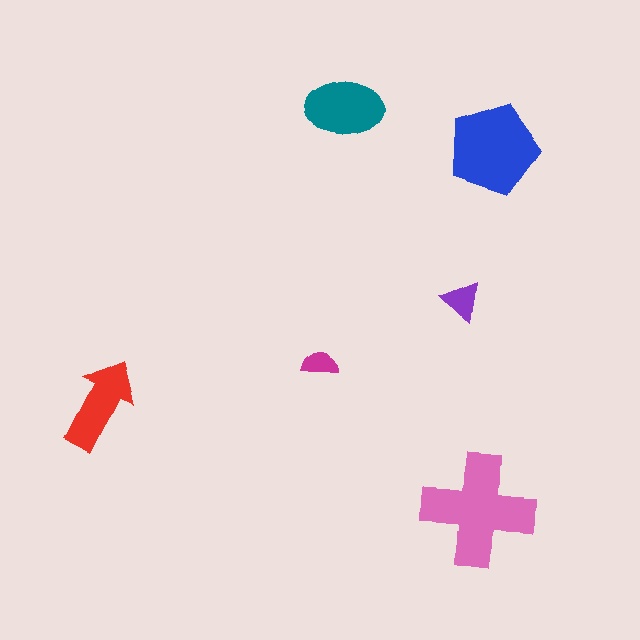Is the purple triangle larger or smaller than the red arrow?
Smaller.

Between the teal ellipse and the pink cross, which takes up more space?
The pink cross.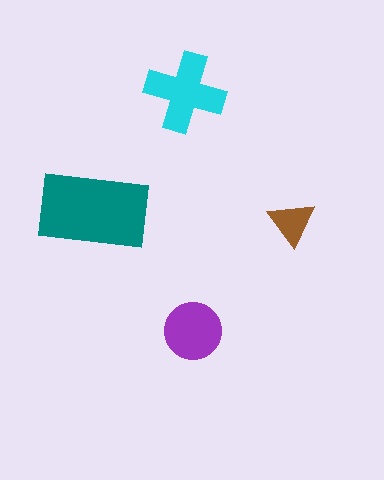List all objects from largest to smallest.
The teal rectangle, the cyan cross, the purple circle, the brown triangle.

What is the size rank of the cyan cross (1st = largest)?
2nd.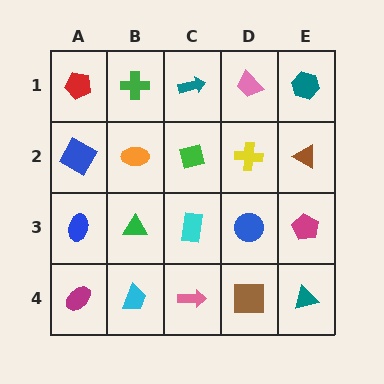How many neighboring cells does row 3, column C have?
4.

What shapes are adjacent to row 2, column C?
A teal arrow (row 1, column C), a cyan rectangle (row 3, column C), an orange ellipse (row 2, column B), a yellow cross (row 2, column D).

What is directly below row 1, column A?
A blue square.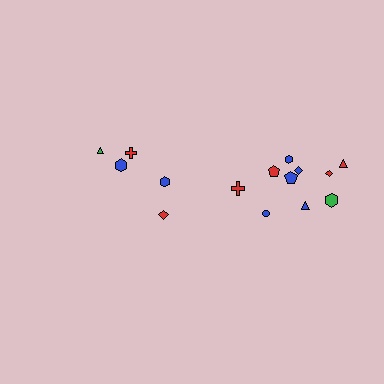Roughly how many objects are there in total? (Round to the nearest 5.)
Roughly 15 objects in total.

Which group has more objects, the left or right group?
The right group.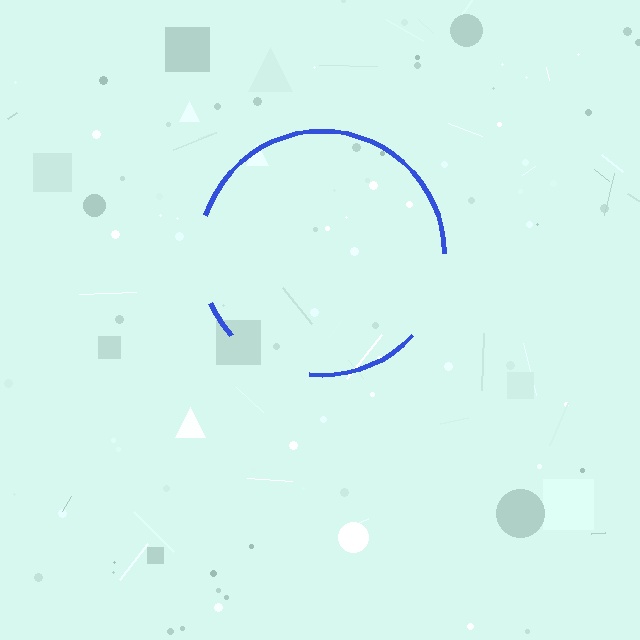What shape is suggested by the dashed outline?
The dashed outline suggests a circle.